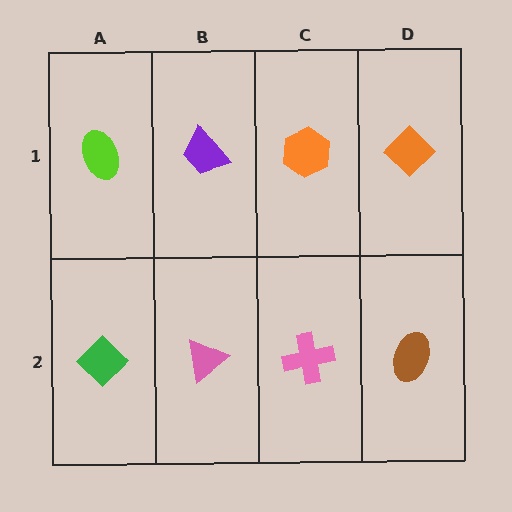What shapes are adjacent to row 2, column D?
An orange diamond (row 1, column D), a pink cross (row 2, column C).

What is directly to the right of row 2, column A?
A pink triangle.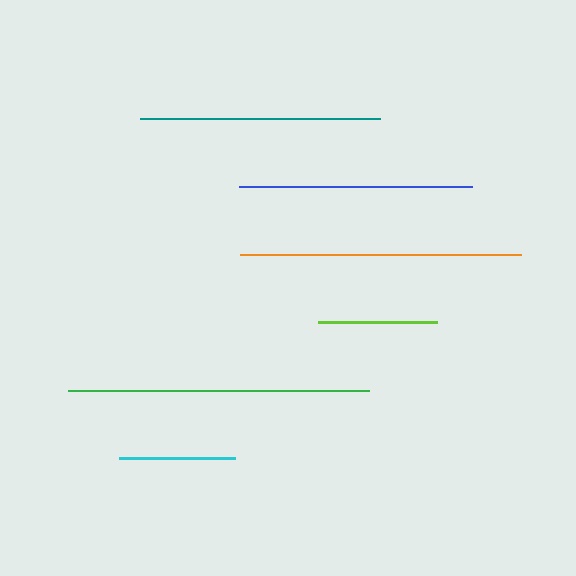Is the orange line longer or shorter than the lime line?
The orange line is longer than the lime line.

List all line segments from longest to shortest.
From longest to shortest: green, orange, teal, blue, lime, cyan.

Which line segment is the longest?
The green line is the longest at approximately 300 pixels.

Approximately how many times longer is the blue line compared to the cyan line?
The blue line is approximately 2.0 times the length of the cyan line.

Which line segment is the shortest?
The cyan line is the shortest at approximately 116 pixels.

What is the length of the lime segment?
The lime segment is approximately 120 pixels long.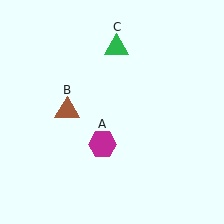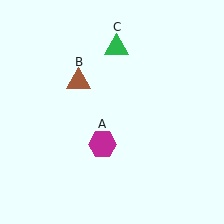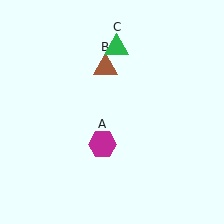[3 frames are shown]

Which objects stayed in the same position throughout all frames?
Magenta hexagon (object A) and green triangle (object C) remained stationary.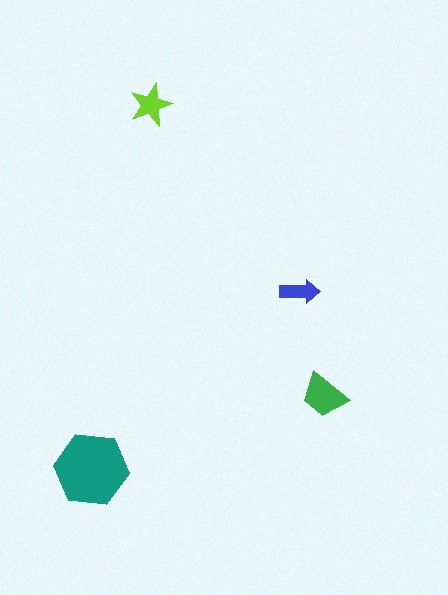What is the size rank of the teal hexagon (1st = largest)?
1st.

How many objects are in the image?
There are 4 objects in the image.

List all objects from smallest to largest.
The blue arrow, the lime star, the green trapezoid, the teal hexagon.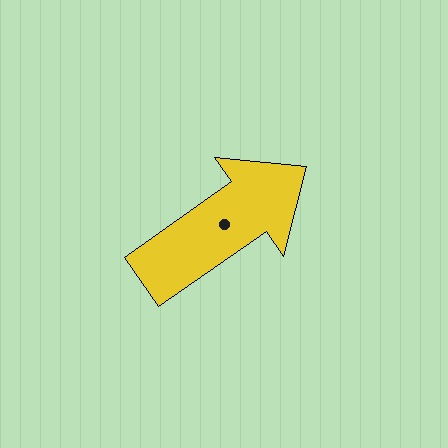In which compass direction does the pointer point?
Northeast.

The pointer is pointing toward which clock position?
Roughly 2 o'clock.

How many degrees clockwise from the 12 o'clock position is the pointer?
Approximately 55 degrees.